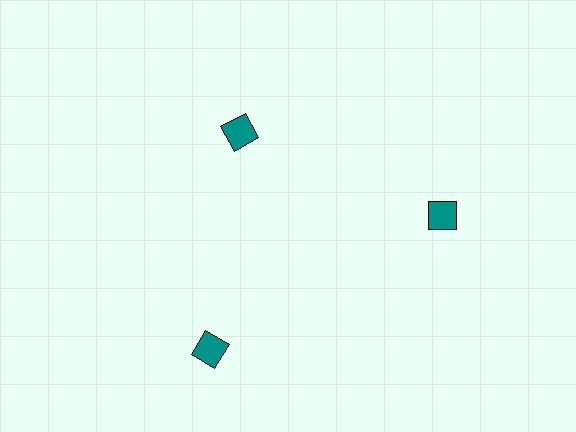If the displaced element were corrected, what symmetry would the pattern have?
It would have 3-fold rotational symmetry — the pattern would map onto itself every 120 degrees.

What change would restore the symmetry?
The symmetry would be restored by moving it outward, back onto the ring so that all 3 squares sit at equal angles and equal distance from the center.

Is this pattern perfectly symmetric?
No. The 3 teal squares are arranged in a ring, but one element near the 11 o'clock position is pulled inward toward the center, breaking the 3-fold rotational symmetry.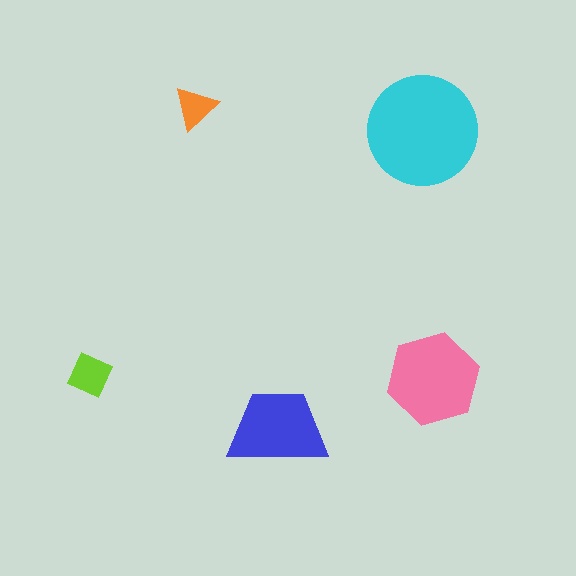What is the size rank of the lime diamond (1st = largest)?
4th.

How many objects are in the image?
There are 5 objects in the image.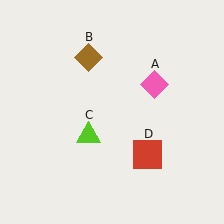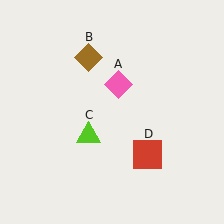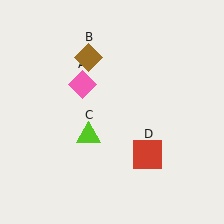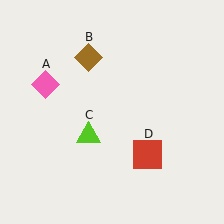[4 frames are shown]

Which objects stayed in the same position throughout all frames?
Brown diamond (object B) and lime triangle (object C) and red square (object D) remained stationary.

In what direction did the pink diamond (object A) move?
The pink diamond (object A) moved left.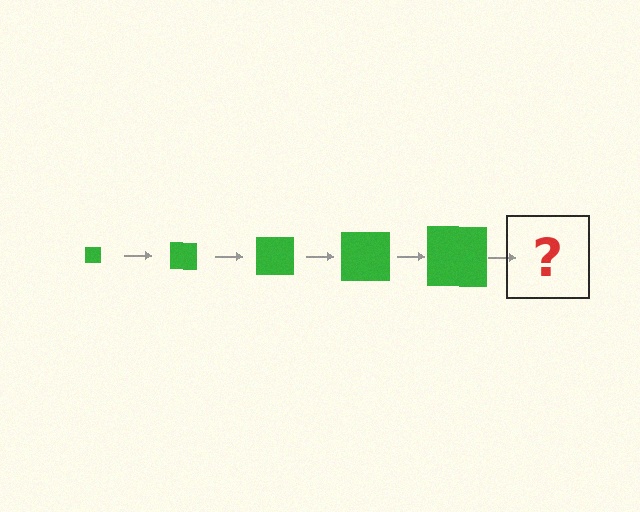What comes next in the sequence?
The next element should be a green square, larger than the previous one.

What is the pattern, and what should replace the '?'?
The pattern is that the square gets progressively larger each step. The '?' should be a green square, larger than the previous one.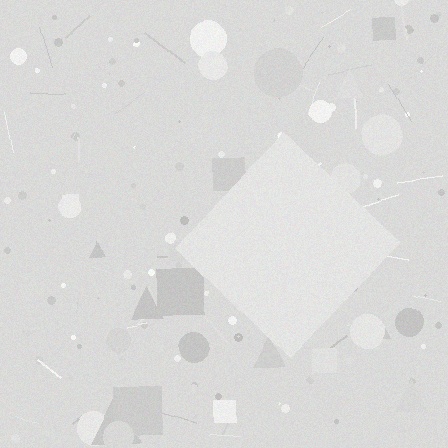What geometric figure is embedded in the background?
A diamond is embedded in the background.